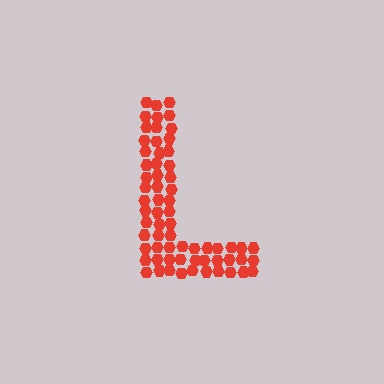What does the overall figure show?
The overall figure shows the letter L.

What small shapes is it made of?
It is made of small hexagons.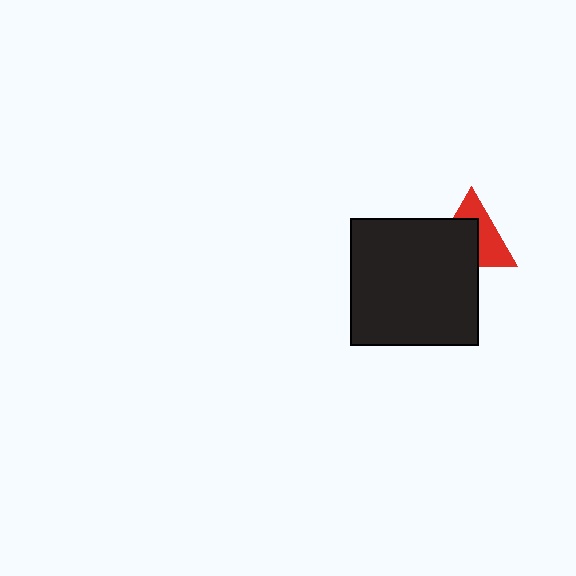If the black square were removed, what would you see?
You would see the complete red triangle.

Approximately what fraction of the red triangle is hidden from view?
Roughly 53% of the red triangle is hidden behind the black square.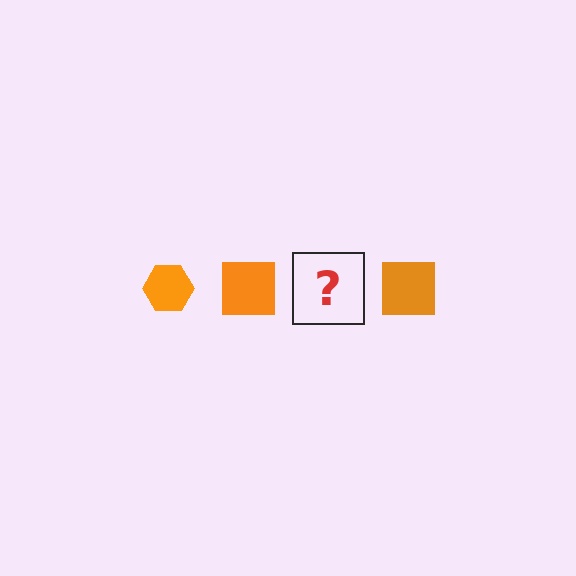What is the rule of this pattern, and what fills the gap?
The rule is that the pattern cycles through hexagon, square shapes in orange. The gap should be filled with an orange hexagon.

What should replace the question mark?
The question mark should be replaced with an orange hexagon.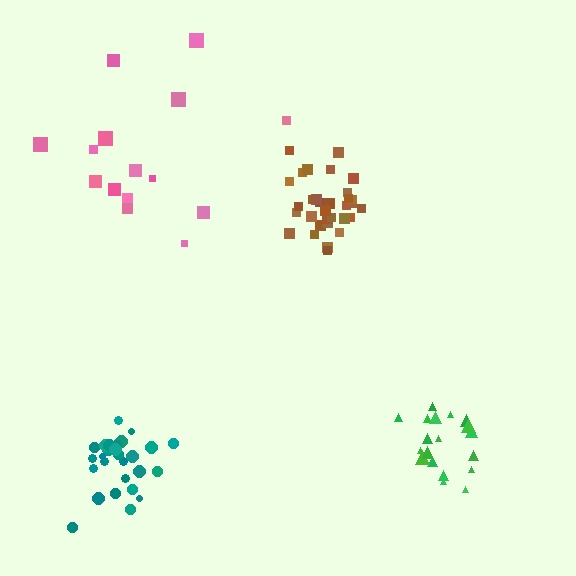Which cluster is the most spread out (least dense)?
Pink.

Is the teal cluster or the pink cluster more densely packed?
Teal.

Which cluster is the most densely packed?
Brown.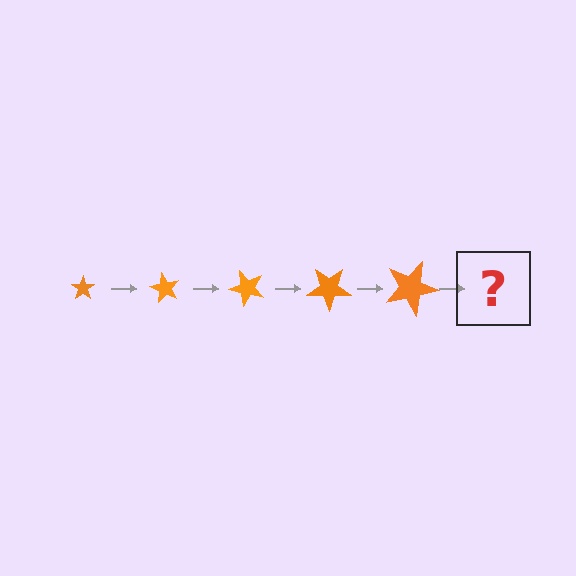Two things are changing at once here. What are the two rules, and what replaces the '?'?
The two rules are that the star grows larger each step and it rotates 60 degrees each step. The '?' should be a star, larger than the previous one and rotated 300 degrees from the start.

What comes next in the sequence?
The next element should be a star, larger than the previous one and rotated 300 degrees from the start.